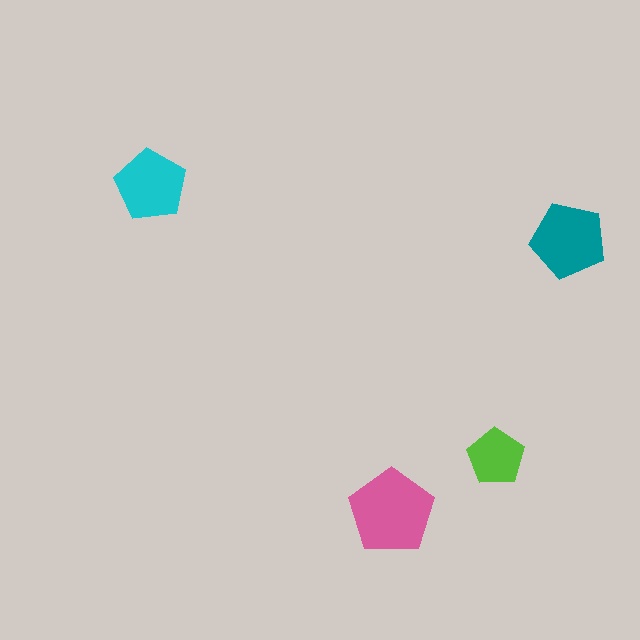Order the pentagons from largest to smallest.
the pink one, the teal one, the cyan one, the lime one.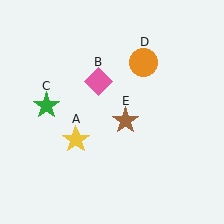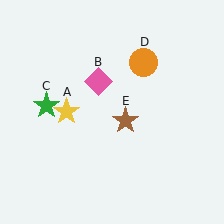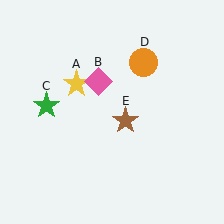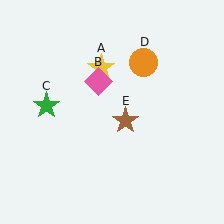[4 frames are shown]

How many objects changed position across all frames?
1 object changed position: yellow star (object A).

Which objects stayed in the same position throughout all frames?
Pink diamond (object B) and green star (object C) and orange circle (object D) and brown star (object E) remained stationary.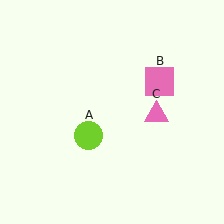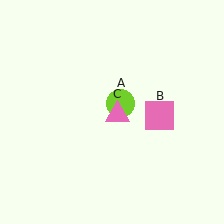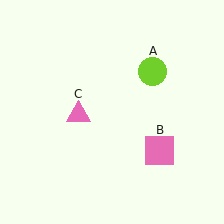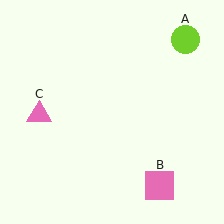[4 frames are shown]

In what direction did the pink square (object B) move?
The pink square (object B) moved down.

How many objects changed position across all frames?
3 objects changed position: lime circle (object A), pink square (object B), pink triangle (object C).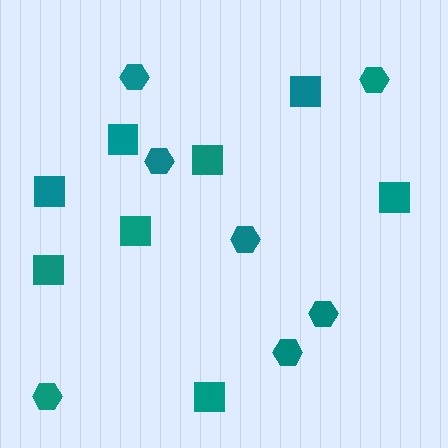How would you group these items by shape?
There are 2 groups: one group of hexagons (7) and one group of squares (8).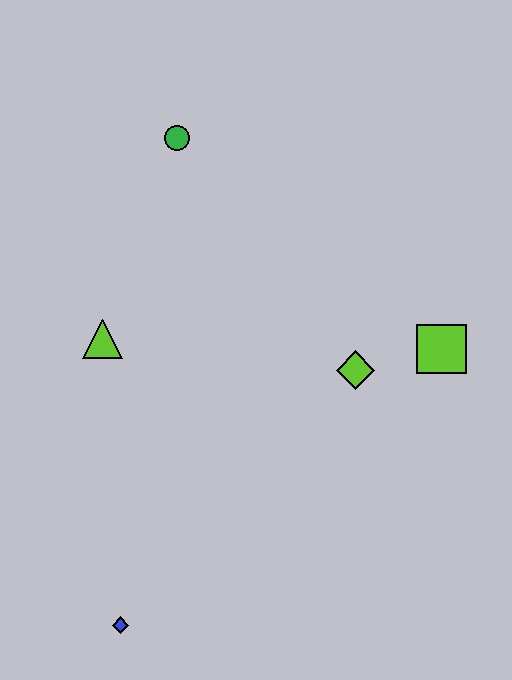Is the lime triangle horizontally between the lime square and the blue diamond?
No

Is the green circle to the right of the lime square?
No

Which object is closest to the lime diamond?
The lime square is closest to the lime diamond.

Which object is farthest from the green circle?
The blue diamond is farthest from the green circle.